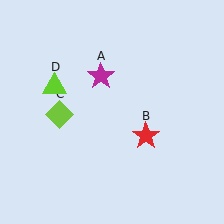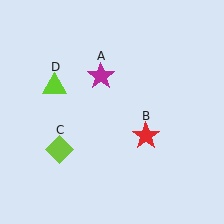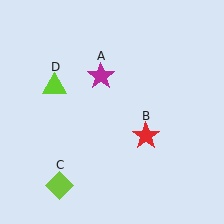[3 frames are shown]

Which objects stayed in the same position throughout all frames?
Magenta star (object A) and red star (object B) and lime triangle (object D) remained stationary.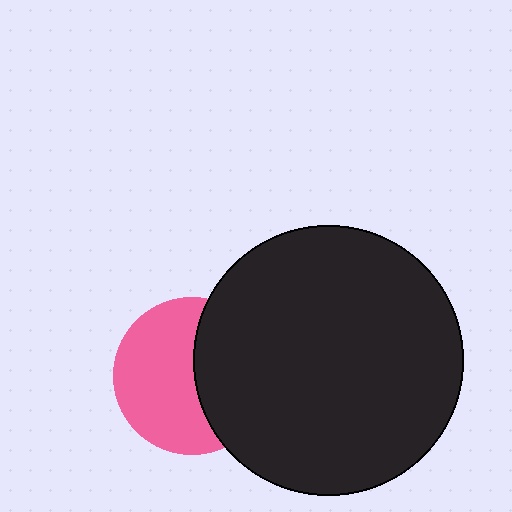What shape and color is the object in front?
The object in front is a black circle.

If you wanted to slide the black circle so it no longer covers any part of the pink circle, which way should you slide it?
Slide it right — that is the most direct way to separate the two shapes.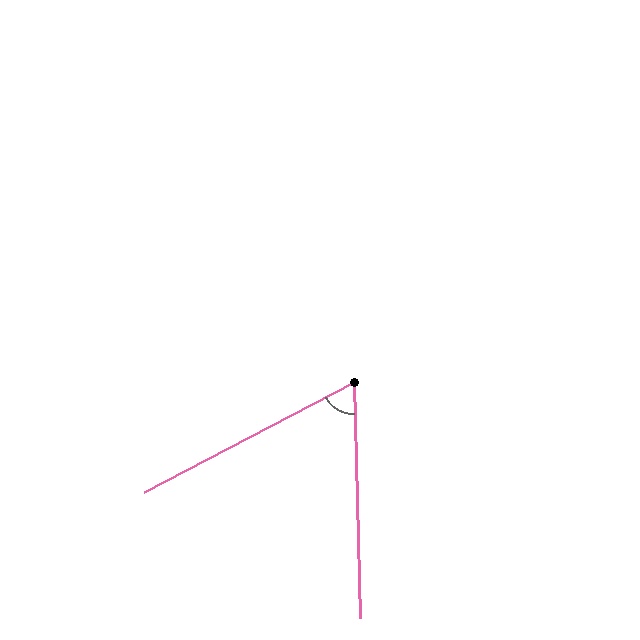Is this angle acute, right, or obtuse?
It is acute.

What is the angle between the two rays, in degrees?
Approximately 64 degrees.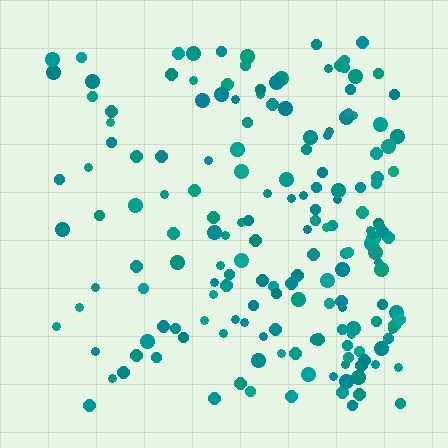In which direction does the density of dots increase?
From left to right, with the right side densest.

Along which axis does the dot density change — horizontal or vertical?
Horizontal.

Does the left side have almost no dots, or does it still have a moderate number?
Still a moderate number, just noticeably fewer than the right.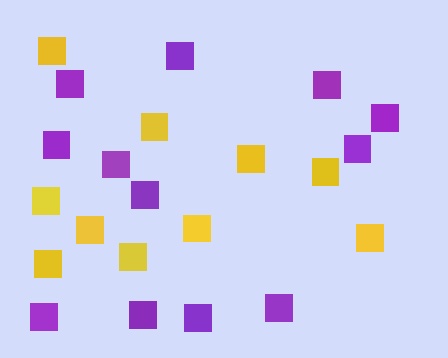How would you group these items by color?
There are 2 groups: one group of purple squares (12) and one group of yellow squares (10).